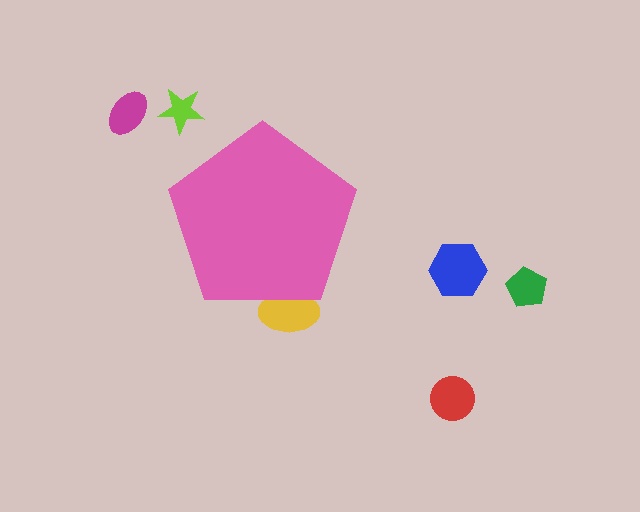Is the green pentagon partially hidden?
No, the green pentagon is fully visible.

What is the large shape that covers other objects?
A pink pentagon.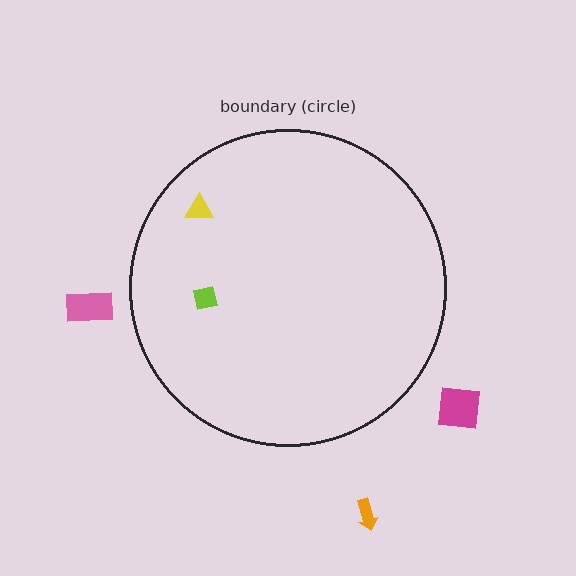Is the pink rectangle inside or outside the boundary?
Outside.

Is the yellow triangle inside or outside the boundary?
Inside.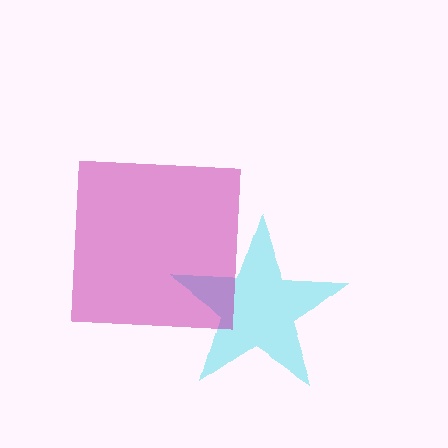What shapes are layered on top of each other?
The layered shapes are: a cyan star, a magenta square.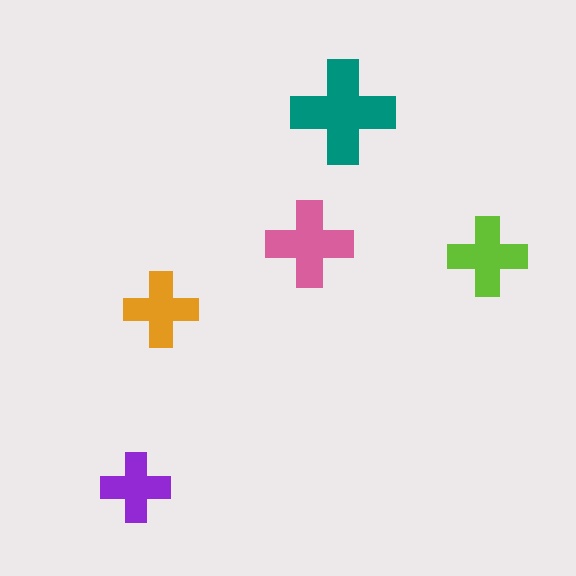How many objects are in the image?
There are 5 objects in the image.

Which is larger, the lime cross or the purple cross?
The lime one.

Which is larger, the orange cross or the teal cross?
The teal one.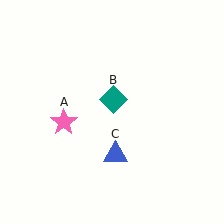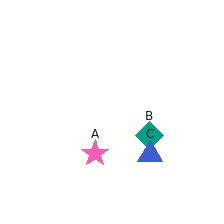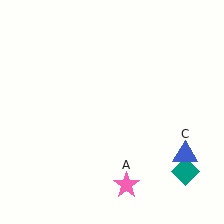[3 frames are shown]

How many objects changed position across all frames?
3 objects changed position: pink star (object A), teal diamond (object B), blue triangle (object C).